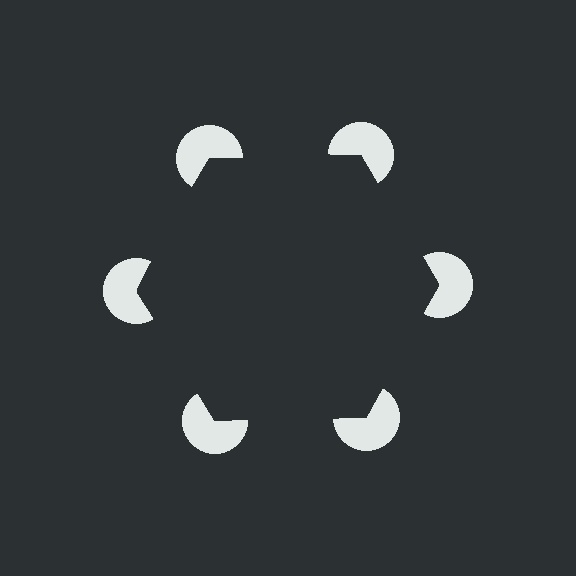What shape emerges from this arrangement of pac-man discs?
An illusory hexagon — its edges are inferred from the aligned wedge cuts in the pac-man discs, not physically drawn.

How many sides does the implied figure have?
6 sides.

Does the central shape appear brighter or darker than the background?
It typically appears slightly darker than the background, even though no actual brightness change is drawn.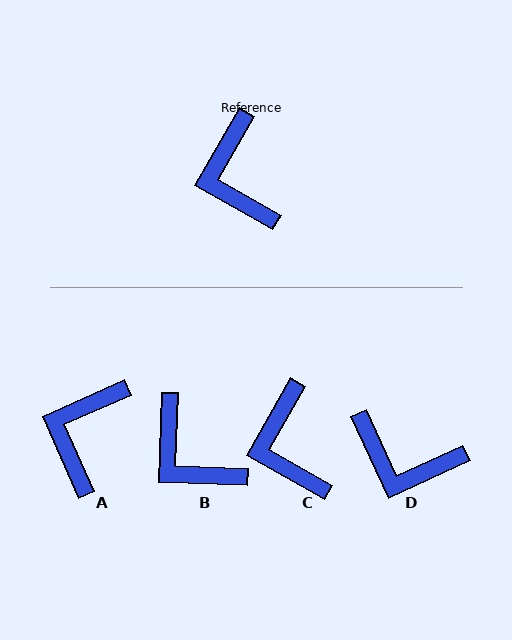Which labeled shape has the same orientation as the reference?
C.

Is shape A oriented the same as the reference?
No, it is off by about 36 degrees.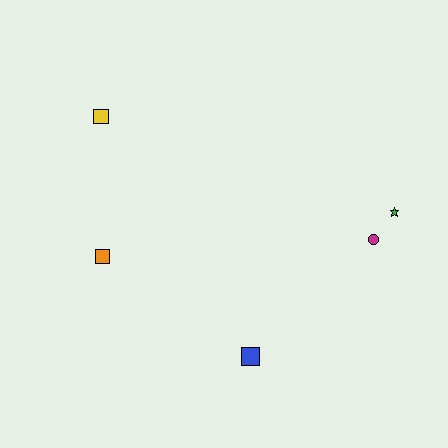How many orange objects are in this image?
There is 1 orange object.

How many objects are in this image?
There are 5 objects.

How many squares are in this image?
There are 3 squares.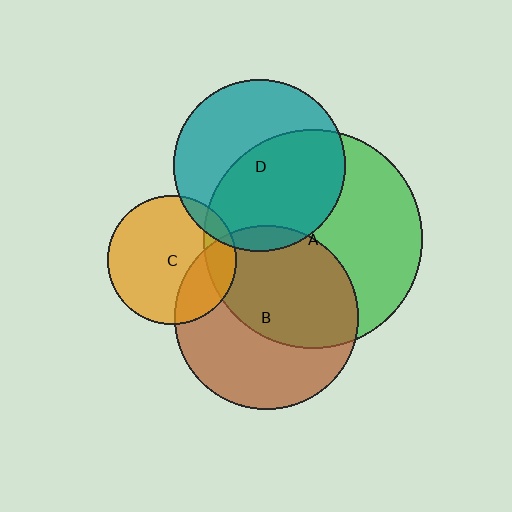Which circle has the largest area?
Circle A (green).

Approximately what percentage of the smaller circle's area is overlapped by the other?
Approximately 55%.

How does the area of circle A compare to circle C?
Approximately 2.9 times.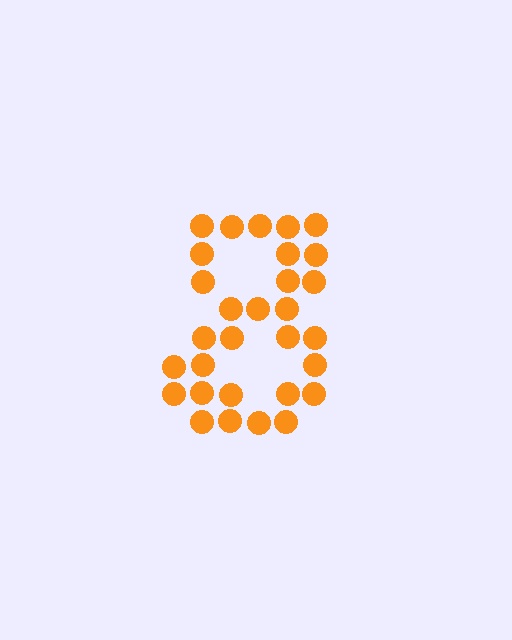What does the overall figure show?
The overall figure shows the digit 8.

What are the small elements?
The small elements are circles.